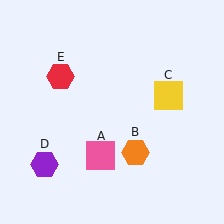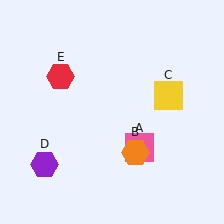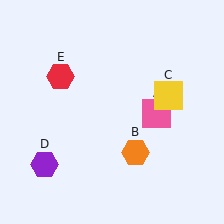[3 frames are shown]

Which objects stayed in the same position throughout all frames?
Orange hexagon (object B) and yellow square (object C) and purple hexagon (object D) and red hexagon (object E) remained stationary.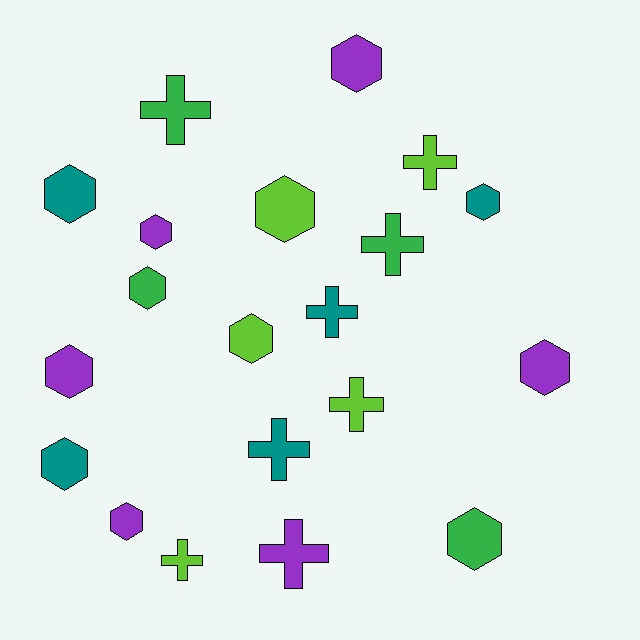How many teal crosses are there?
There are 2 teal crosses.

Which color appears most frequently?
Purple, with 6 objects.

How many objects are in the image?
There are 20 objects.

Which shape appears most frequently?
Hexagon, with 12 objects.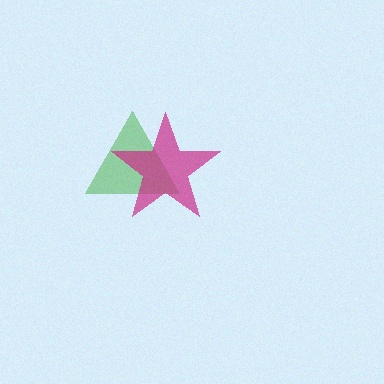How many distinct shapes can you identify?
There are 2 distinct shapes: a green triangle, a magenta star.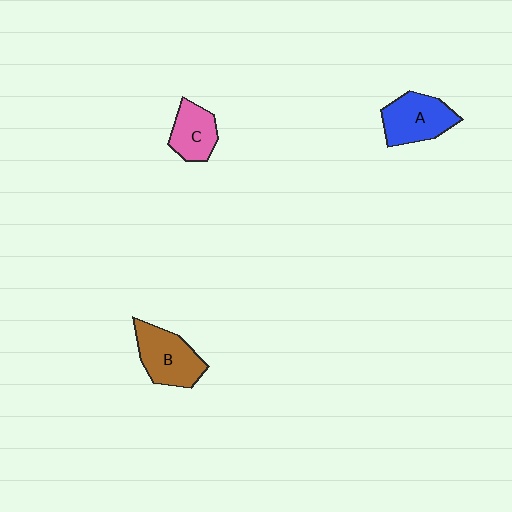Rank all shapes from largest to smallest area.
From largest to smallest: B (brown), A (blue), C (pink).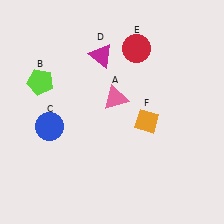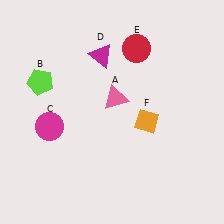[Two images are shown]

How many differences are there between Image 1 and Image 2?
There is 1 difference between the two images.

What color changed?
The circle (C) changed from blue in Image 1 to magenta in Image 2.